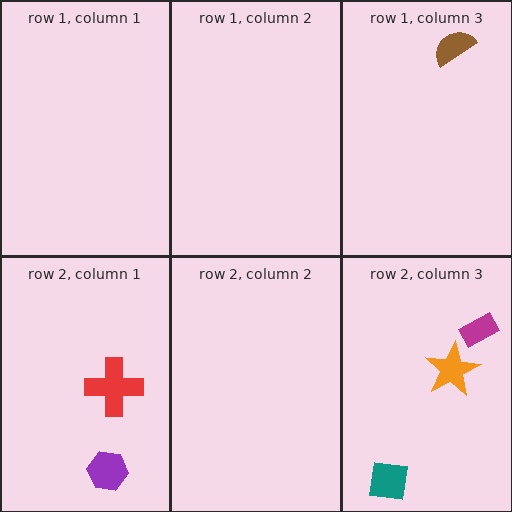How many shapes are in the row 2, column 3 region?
3.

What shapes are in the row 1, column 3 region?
The brown semicircle.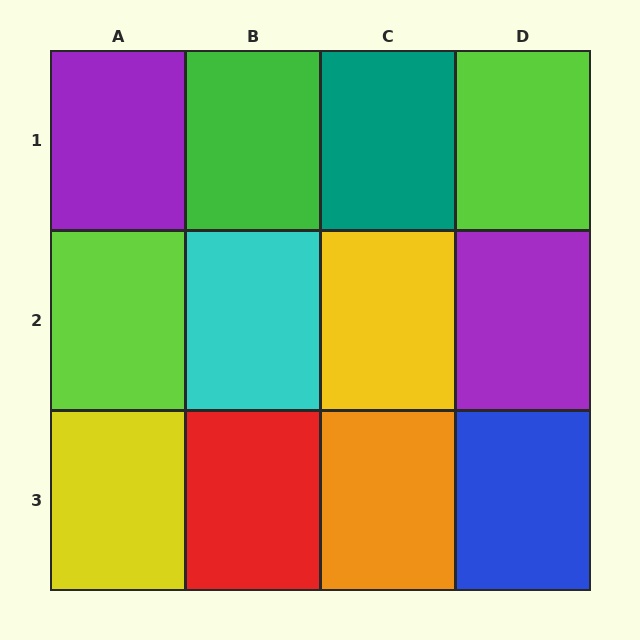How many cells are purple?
2 cells are purple.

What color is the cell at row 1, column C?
Teal.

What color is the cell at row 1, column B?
Green.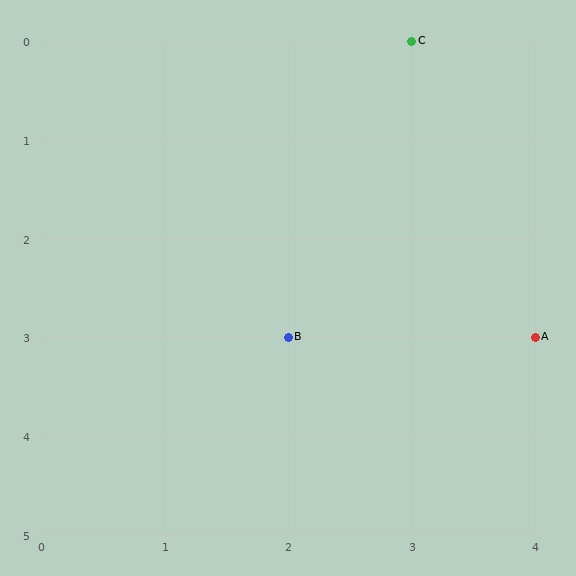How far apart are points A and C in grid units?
Points A and C are 1 column and 3 rows apart (about 3.2 grid units diagonally).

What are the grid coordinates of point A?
Point A is at grid coordinates (4, 3).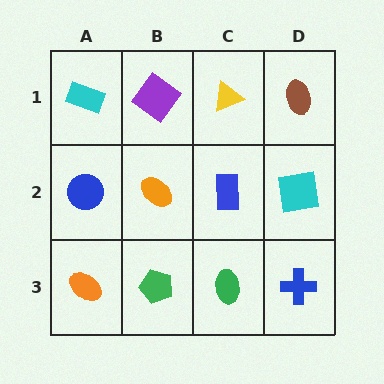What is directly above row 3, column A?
A blue circle.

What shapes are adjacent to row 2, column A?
A cyan rectangle (row 1, column A), an orange ellipse (row 3, column A), an orange ellipse (row 2, column B).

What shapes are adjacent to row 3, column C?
A blue rectangle (row 2, column C), a green pentagon (row 3, column B), a blue cross (row 3, column D).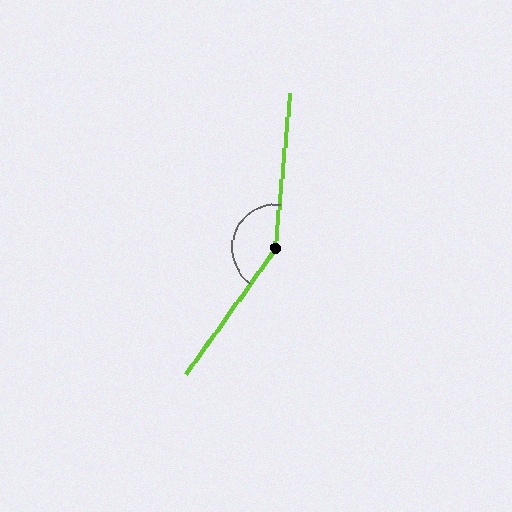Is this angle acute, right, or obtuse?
It is obtuse.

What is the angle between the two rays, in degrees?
Approximately 150 degrees.